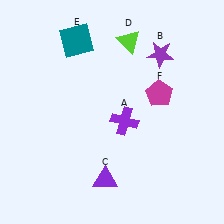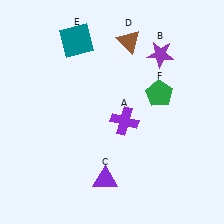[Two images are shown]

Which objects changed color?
D changed from lime to brown. F changed from magenta to green.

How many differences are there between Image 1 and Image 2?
There are 2 differences between the two images.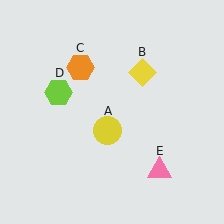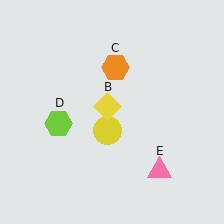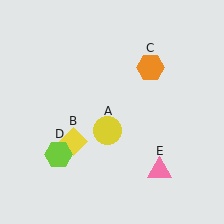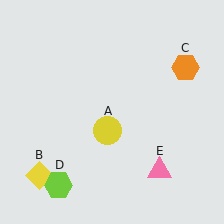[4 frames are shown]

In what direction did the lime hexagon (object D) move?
The lime hexagon (object D) moved down.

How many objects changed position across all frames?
3 objects changed position: yellow diamond (object B), orange hexagon (object C), lime hexagon (object D).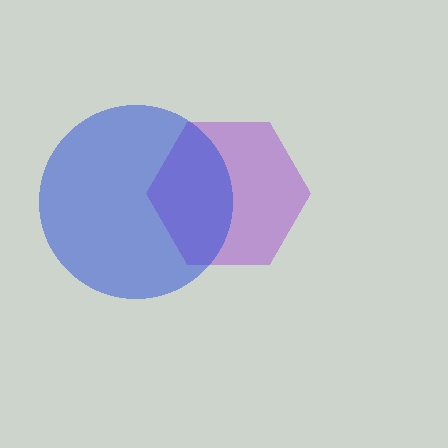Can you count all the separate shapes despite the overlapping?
Yes, there are 2 separate shapes.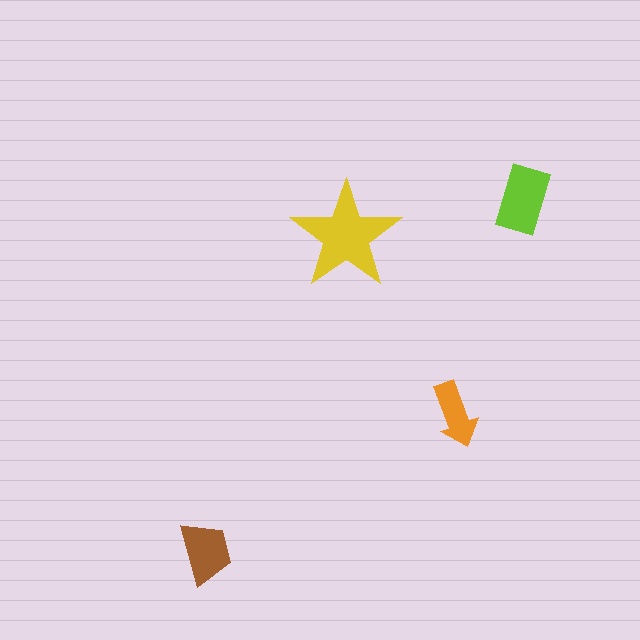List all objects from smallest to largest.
The orange arrow, the brown trapezoid, the lime rectangle, the yellow star.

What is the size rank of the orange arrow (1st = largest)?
4th.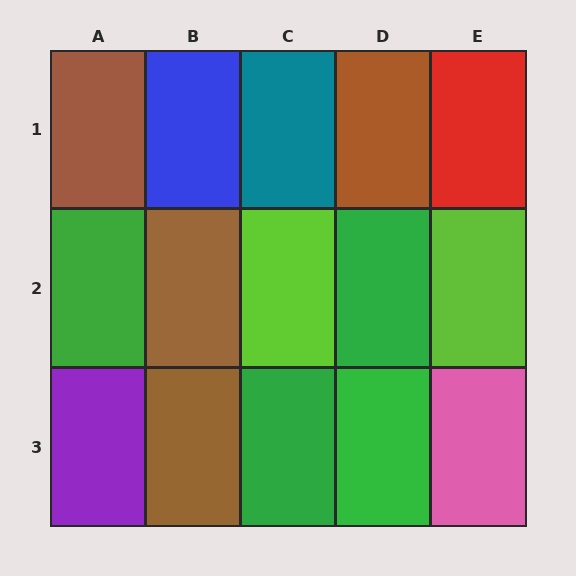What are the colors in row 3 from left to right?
Purple, brown, green, green, pink.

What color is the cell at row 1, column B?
Blue.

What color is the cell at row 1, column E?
Red.